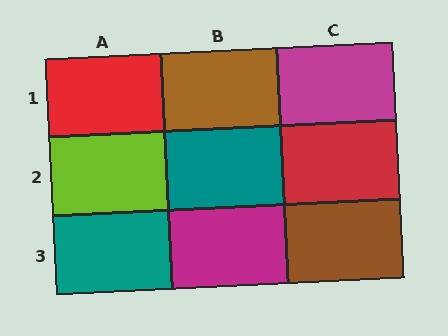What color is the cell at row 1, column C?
Magenta.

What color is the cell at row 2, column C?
Red.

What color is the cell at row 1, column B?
Brown.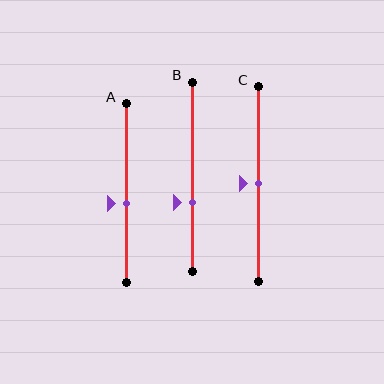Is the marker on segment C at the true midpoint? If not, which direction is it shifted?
Yes, the marker on segment C is at the true midpoint.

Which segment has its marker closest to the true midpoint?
Segment C has its marker closest to the true midpoint.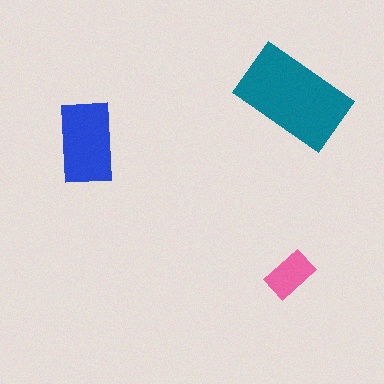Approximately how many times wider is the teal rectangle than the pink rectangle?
About 2.5 times wider.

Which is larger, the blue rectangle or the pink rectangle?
The blue one.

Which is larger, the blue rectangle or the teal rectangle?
The teal one.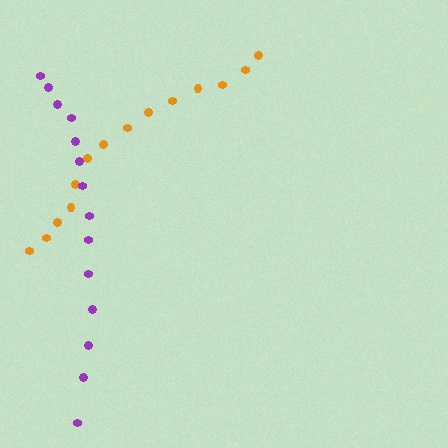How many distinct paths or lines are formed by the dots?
There are 2 distinct paths.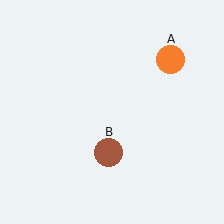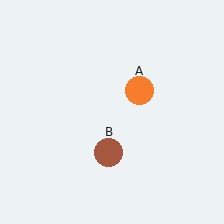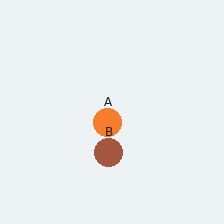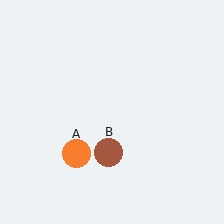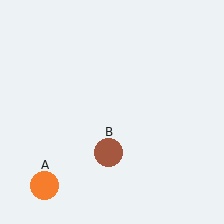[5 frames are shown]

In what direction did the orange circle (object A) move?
The orange circle (object A) moved down and to the left.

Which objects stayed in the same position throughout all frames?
Brown circle (object B) remained stationary.